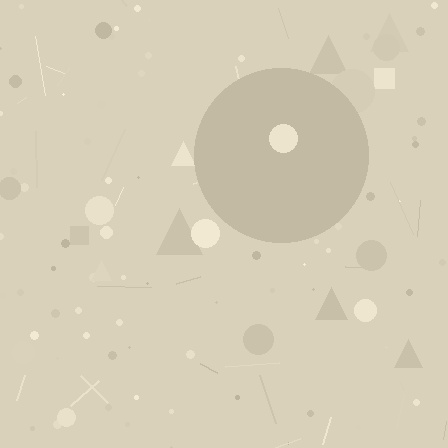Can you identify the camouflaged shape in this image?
The camouflaged shape is a circle.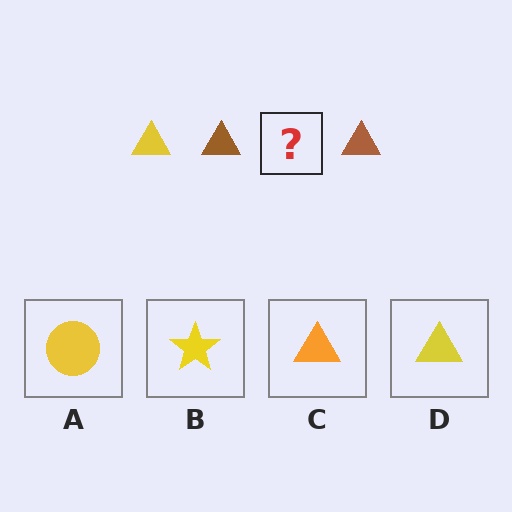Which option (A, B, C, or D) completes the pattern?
D.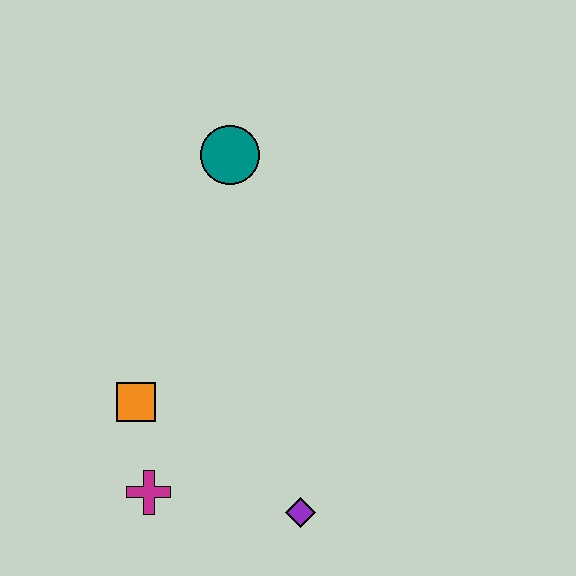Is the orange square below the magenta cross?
No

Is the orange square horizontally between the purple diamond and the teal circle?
No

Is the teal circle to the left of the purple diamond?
Yes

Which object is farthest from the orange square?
The teal circle is farthest from the orange square.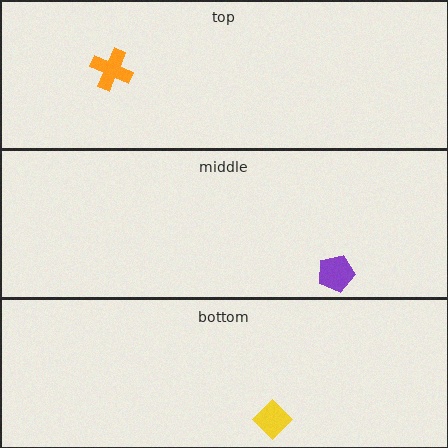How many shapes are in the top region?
1.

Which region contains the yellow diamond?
The bottom region.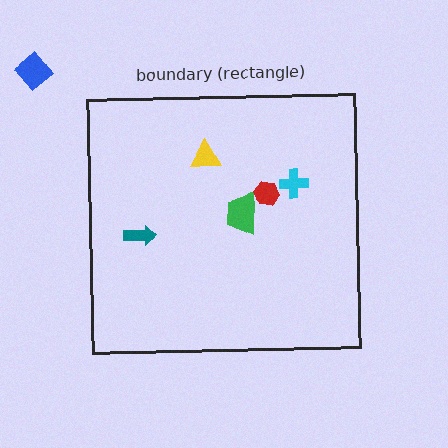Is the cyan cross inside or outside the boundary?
Inside.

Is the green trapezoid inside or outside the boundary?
Inside.